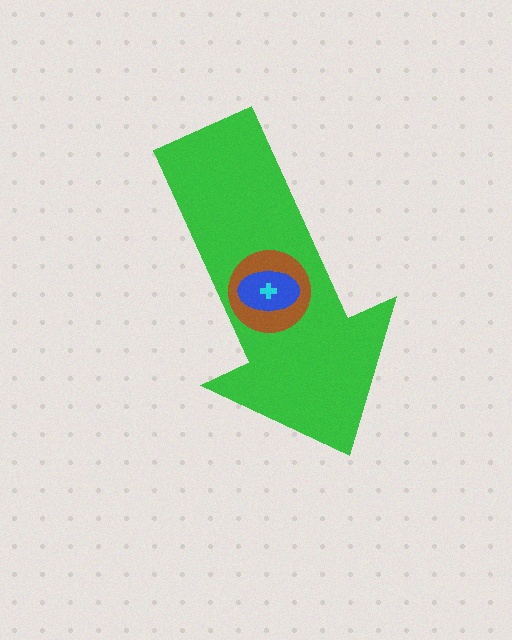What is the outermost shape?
The green arrow.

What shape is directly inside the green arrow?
The brown circle.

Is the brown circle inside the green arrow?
Yes.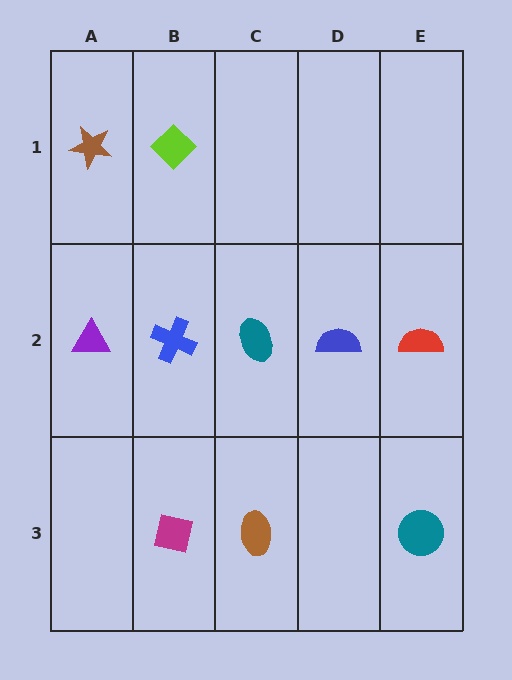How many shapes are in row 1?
2 shapes.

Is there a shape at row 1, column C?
No, that cell is empty.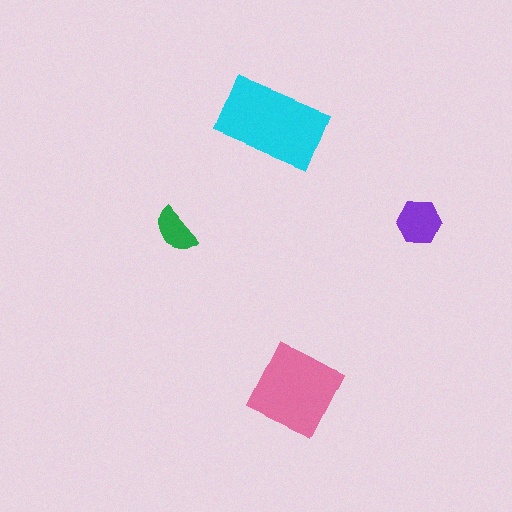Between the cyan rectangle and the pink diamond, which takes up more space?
The cyan rectangle.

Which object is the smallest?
The green semicircle.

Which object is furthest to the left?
The green semicircle is leftmost.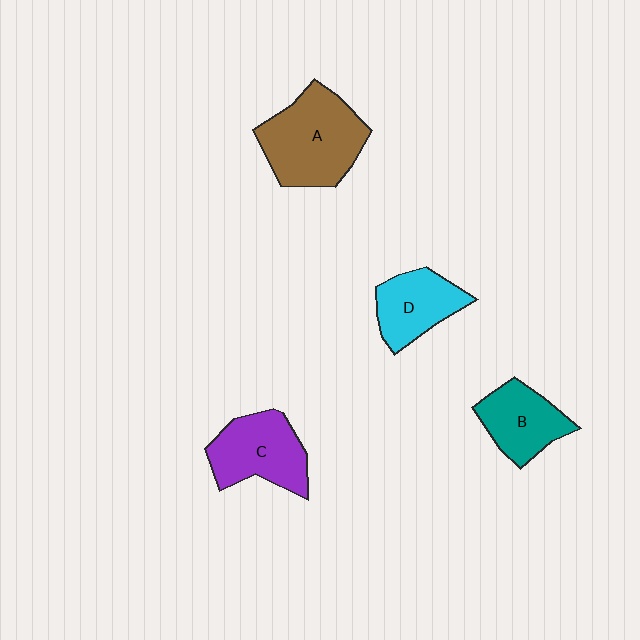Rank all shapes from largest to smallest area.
From largest to smallest: A (brown), C (purple), B (teal), D (cyan).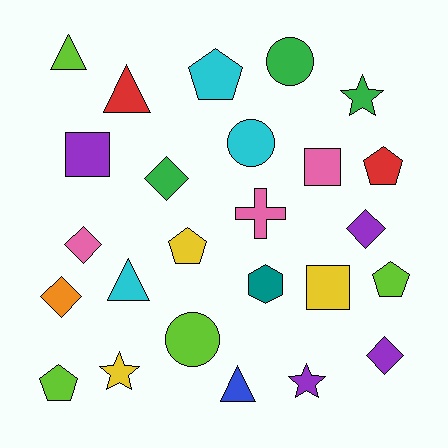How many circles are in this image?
There are 3 circles.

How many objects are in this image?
There are 25 objects.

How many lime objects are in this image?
There are 4 lime objects.